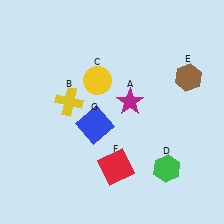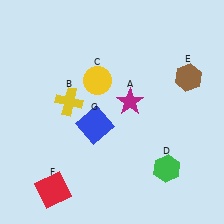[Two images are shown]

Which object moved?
The red square (F) moved left.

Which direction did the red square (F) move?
The red square (F) moved left.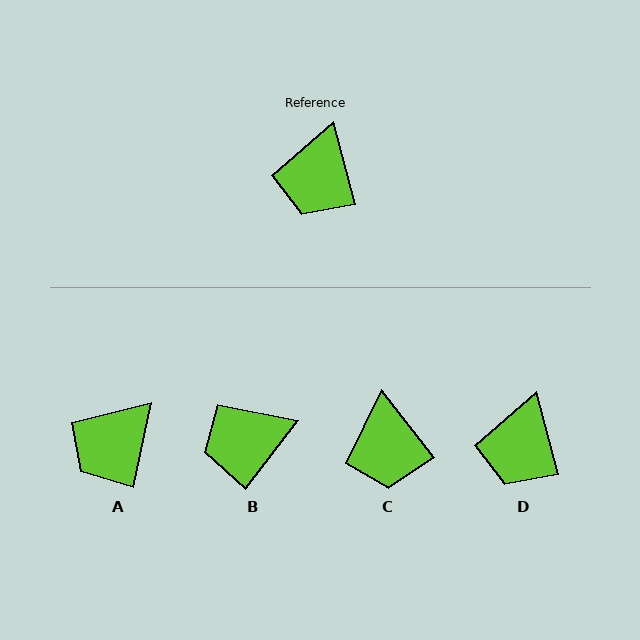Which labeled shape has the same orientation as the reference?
D.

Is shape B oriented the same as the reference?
No, it is off by about 52 degrees.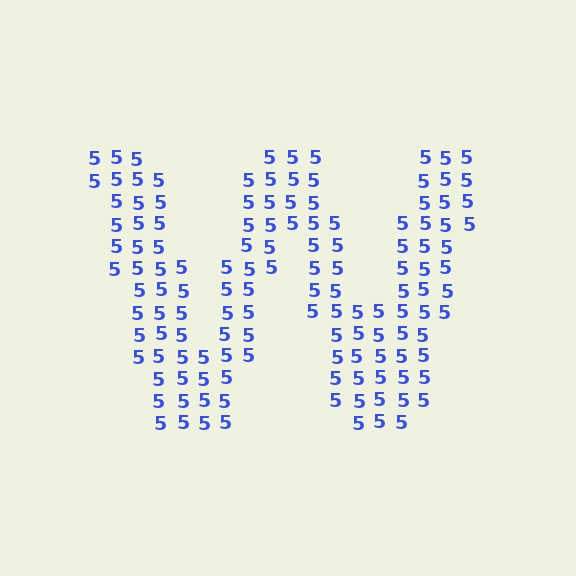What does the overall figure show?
The overall figure shows the letter W.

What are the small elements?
The small elements are digit 5's.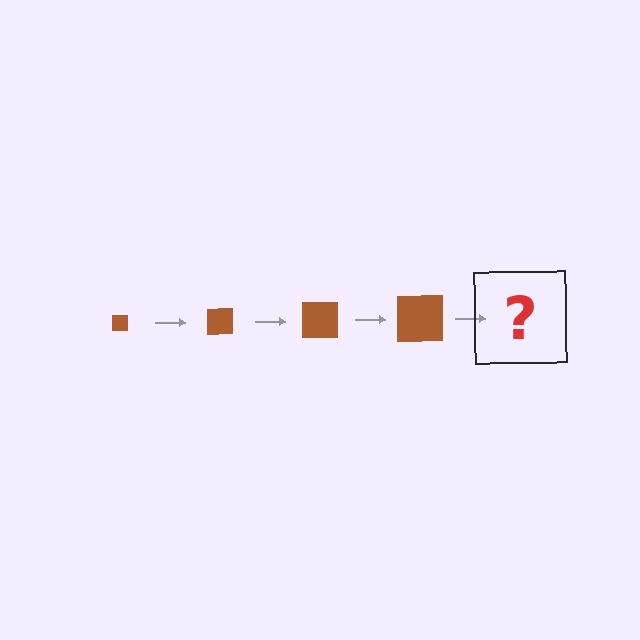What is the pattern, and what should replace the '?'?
The pattern is that the square gets progressively larger each step. The '?' should be a brown square, larger than the previous one.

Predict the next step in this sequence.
The next step is a brown square, larger than the previous one.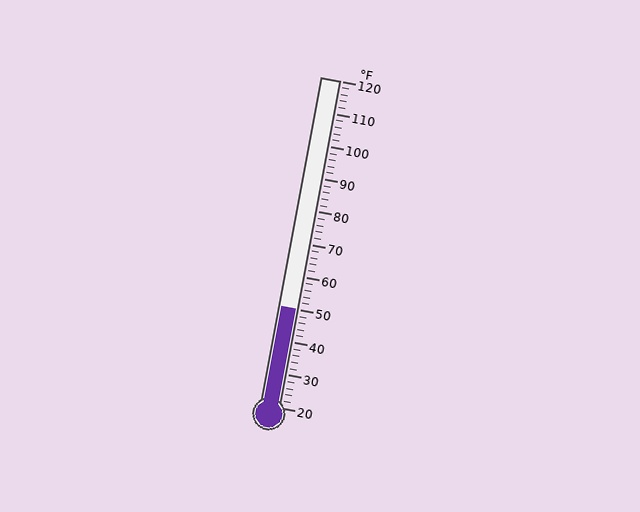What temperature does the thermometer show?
The thermometer shows approximately 50°F.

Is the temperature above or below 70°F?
The temperature is below 70°F.